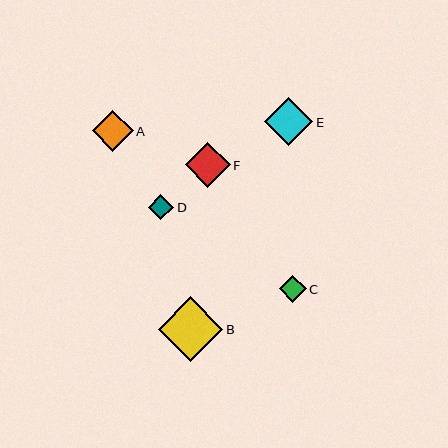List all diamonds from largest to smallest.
From largest to smallest: B, E, F, A, C, D.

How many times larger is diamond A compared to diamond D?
Diamond A is approximately 1.6 times the size of diamond D.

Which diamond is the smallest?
Diamond D is the smallest with a size of approximately 25 pixels.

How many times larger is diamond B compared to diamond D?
Diamond B is approximately 2.6 times the size of diamond D.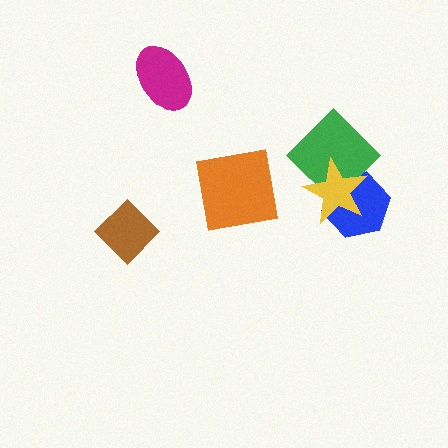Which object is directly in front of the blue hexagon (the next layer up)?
The green diamond is directly in front of the blue hexagon.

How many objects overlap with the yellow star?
2 objects overlap with the yellow star.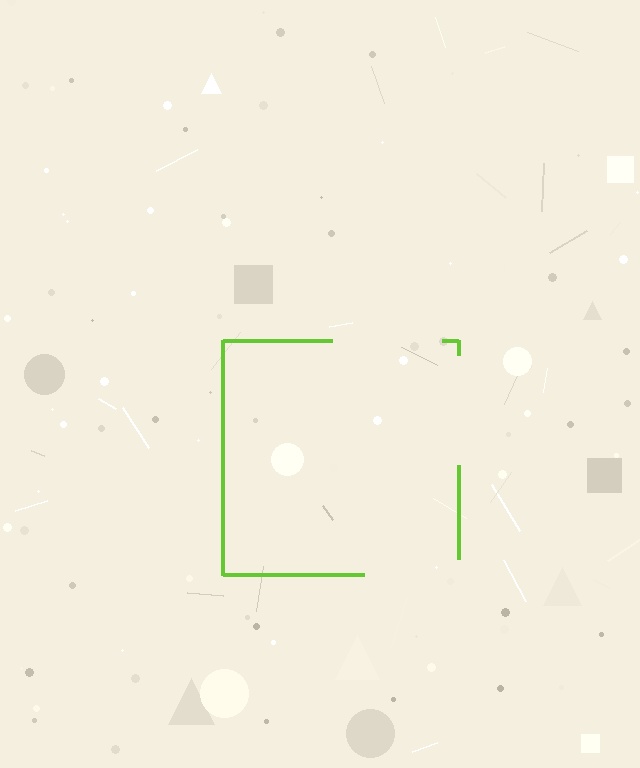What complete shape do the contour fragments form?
The contour fragments form a square.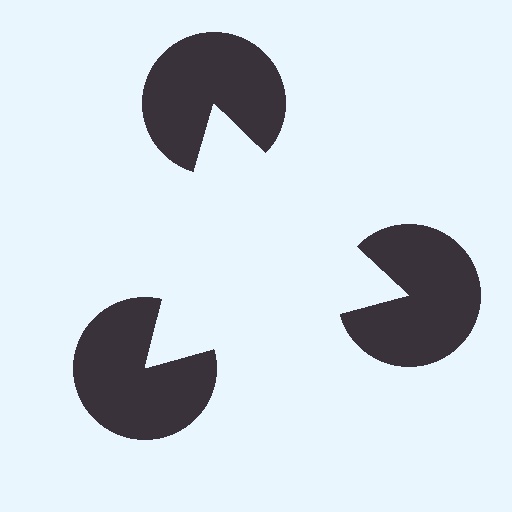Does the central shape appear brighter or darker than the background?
It typically appears slightly brighter than the background, even though no actual brightness change is drawn.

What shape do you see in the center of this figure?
An illusory triangle — its edges are inferred from the aligned wedge cuts in the pac-man discs, not physically drawn.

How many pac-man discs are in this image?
There are 3 — one at each vertex of the illusory triangle.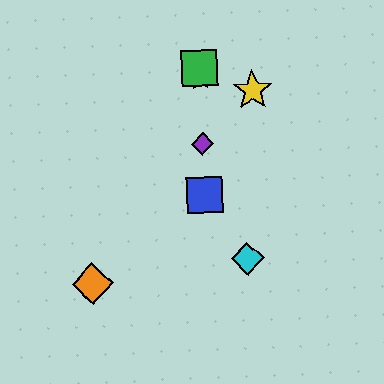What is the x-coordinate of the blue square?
The blue square is at x≈205.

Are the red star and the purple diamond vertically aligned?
Yes, both are at x≈200.